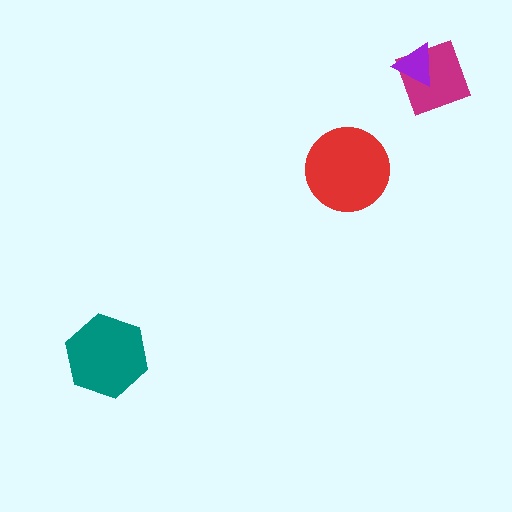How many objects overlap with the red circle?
0 objects overlap with the red circle.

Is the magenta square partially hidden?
Yes, it is partially covered by another shape.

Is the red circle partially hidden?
No, no other shape covers it.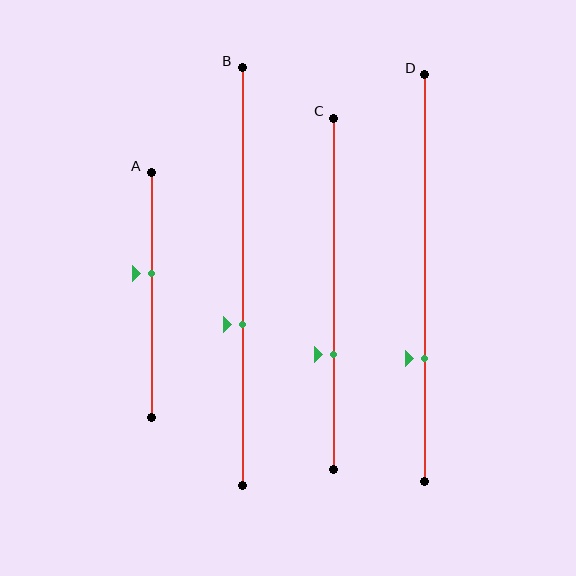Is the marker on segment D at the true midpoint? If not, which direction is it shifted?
No, the marker on segment D is shifted downward by about 20% of the segment length.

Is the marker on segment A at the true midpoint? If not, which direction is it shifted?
No, the marker on segment A is shifted upward by about 9% of the segment length.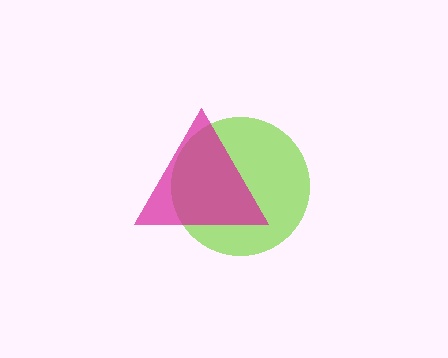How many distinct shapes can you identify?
There are 2 distinct shapes: a lime circle, a magenta triangle.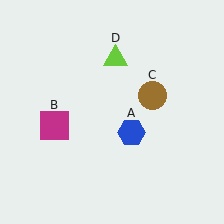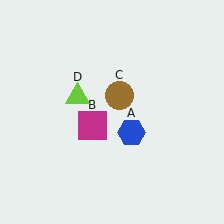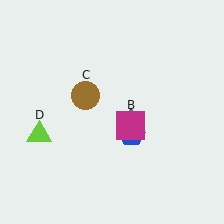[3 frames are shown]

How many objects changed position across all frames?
3 objects changed position: magenta square (object B), brown circle (object C), lime triangle (object D).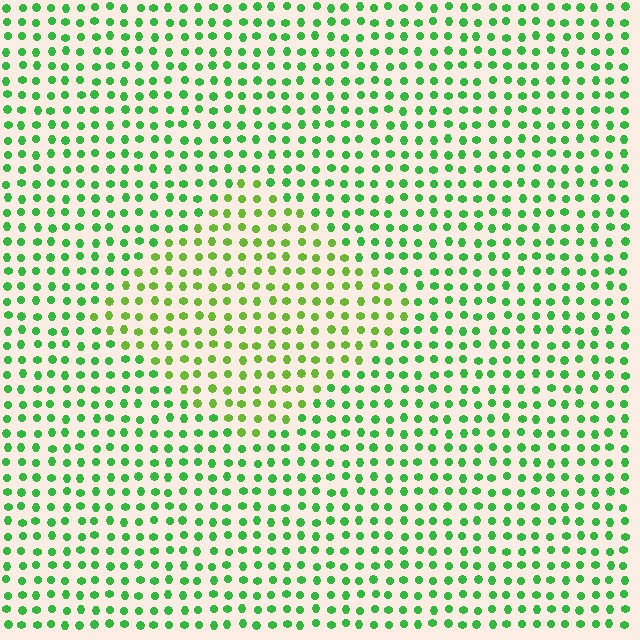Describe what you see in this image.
The image is filled with small green elements in a uniform arrangement. A diamond-shaped region is visible where the elements are tinted to a slightly different hue, forming a subtle color boundary.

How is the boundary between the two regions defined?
The boundary is defined purely by a slight shift in hue (about 31 degrees). Spacing, size, and orientation are identical on both sides.